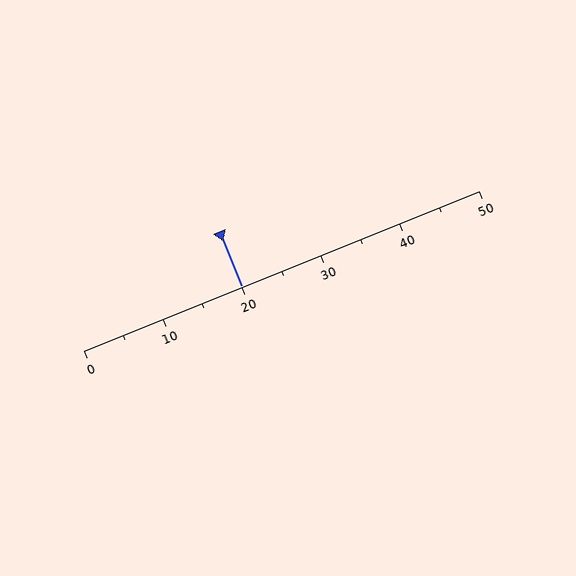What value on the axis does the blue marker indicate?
The marker indicates approximately 20.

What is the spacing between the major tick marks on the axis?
The major ticks are spaced 10 apart.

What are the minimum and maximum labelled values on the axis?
The axis runs from 0 to 50.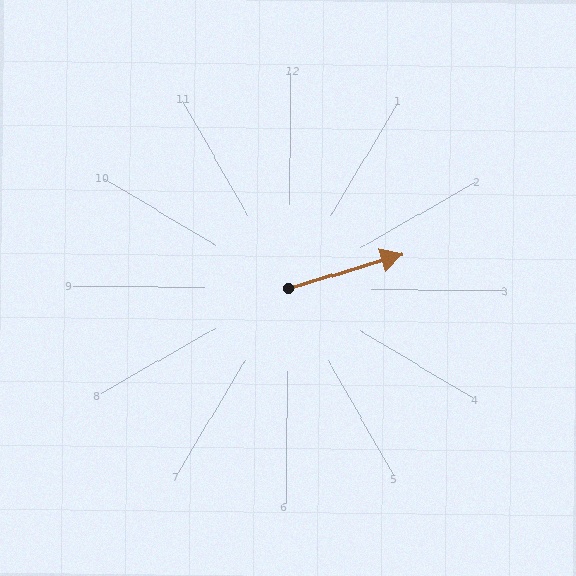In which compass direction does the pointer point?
East.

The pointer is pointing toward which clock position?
Roughly 2 o'clock.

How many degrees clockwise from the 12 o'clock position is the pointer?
Approximately 73 degrees.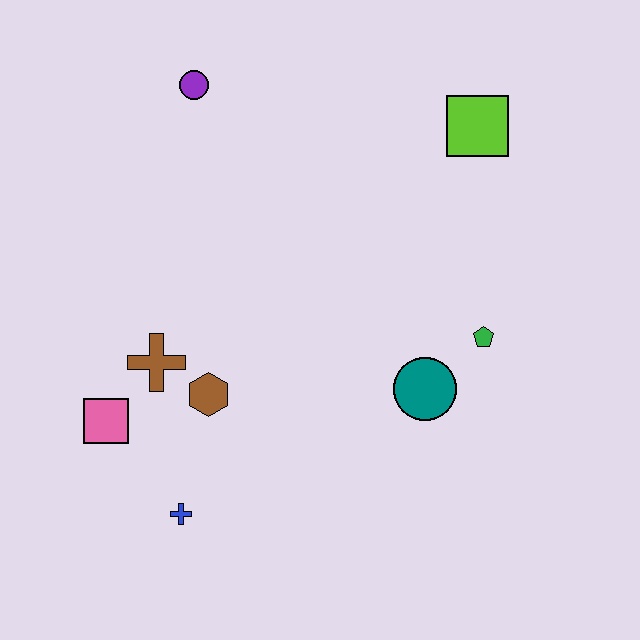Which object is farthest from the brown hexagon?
The lime square is farthest from the brown hexagon.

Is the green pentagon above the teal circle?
Yes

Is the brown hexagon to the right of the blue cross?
Yes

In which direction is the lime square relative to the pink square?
The lime square is to the right of the pink square.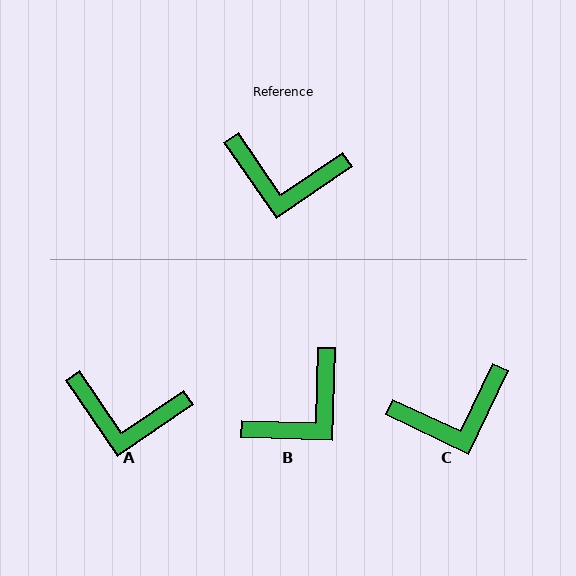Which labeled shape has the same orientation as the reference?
A.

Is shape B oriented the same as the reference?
No, it is off by about 54 degrees.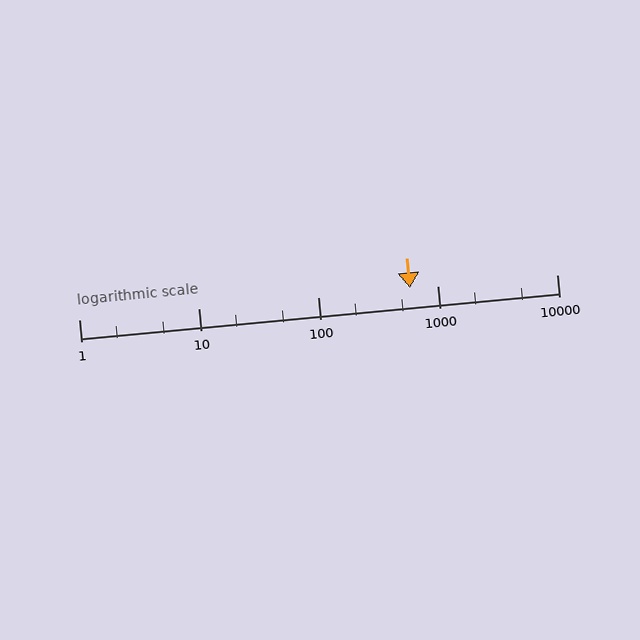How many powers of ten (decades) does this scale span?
The scale spans 4 decades, from 1 to 10000.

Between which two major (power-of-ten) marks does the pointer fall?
The pointer is between 100 and 1000.